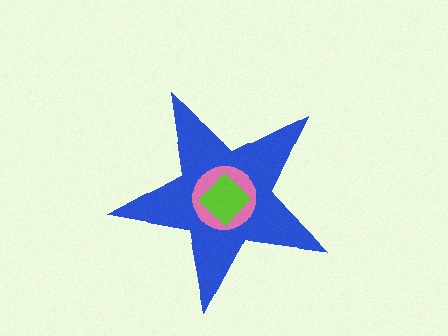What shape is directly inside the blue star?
The pink circle.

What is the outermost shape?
The blue star.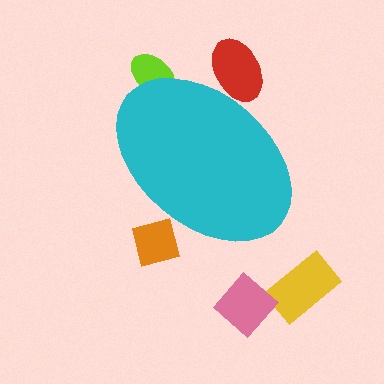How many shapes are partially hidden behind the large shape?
3 shapes are partially hidden.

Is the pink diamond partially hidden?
No, the pink diamond is fully visible.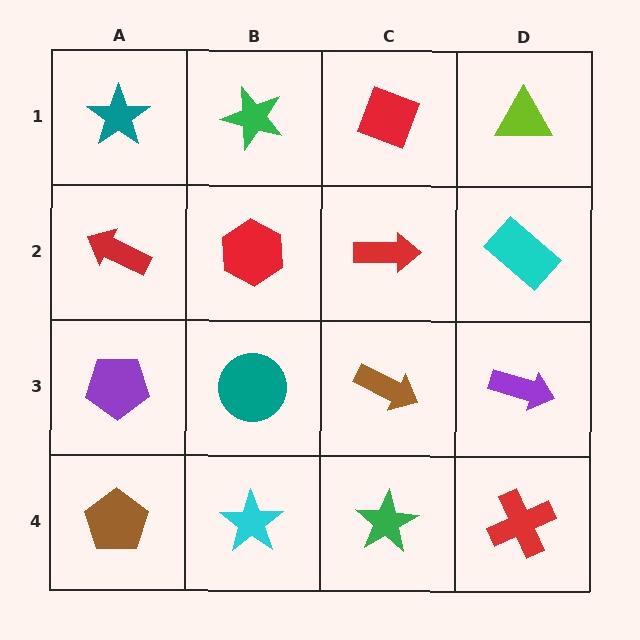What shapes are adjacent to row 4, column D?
A purple arrow (row 3, column D), a green star (row 4, column C).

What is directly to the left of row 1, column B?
A teal star.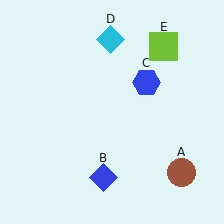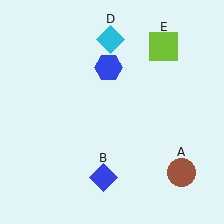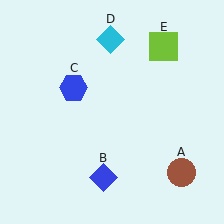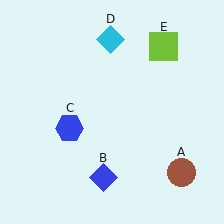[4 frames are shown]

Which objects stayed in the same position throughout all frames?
Brown circle (object A) and blue diamond (object B) and cyan diamond (object D) and lime square (object E) remained stationary.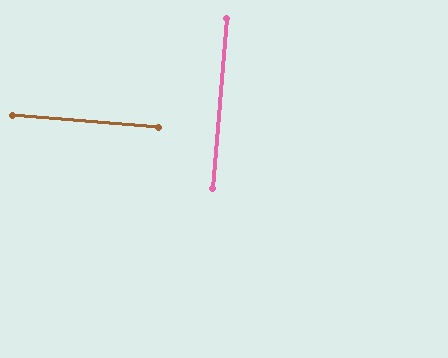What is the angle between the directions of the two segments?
Approximately 90 degrees.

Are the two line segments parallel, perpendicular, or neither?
Perpendicular — they meet at approximately 90°.